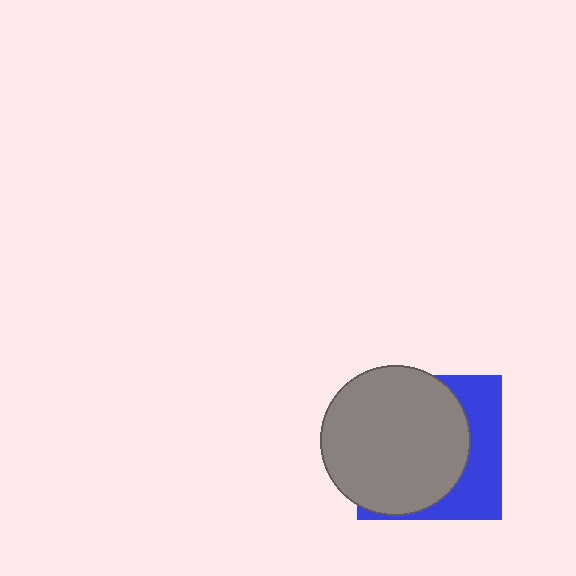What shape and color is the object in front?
The object in front is a gray circle.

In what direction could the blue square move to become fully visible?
The blue square could move right. That would shift it out from behind the gray circle entirely.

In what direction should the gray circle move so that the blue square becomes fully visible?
The gray circle should move left. That is the shortest direction to clear the overlap and leave the blue square fully visible.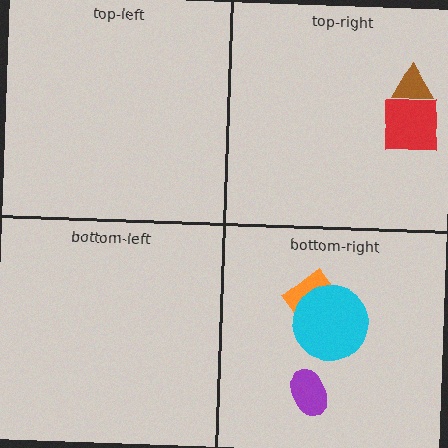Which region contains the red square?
The top-right region.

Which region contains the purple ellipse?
The bottom-right region.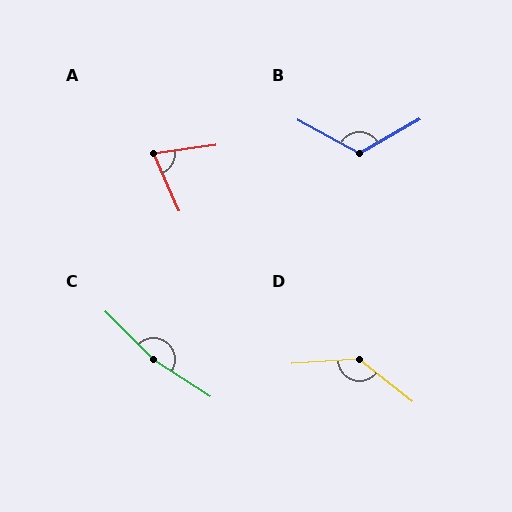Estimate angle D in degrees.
Approximately 138 degrees.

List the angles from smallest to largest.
A (74°), B (122°), D (138°), C (168°).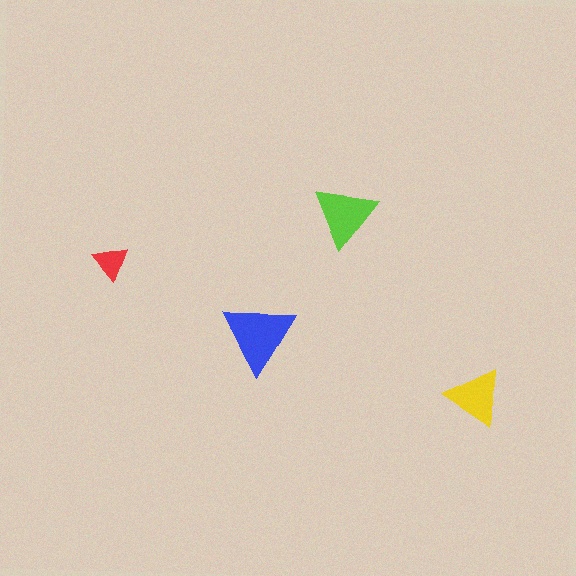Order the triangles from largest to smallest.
the blue one, the lime one, the yellow one, the red one.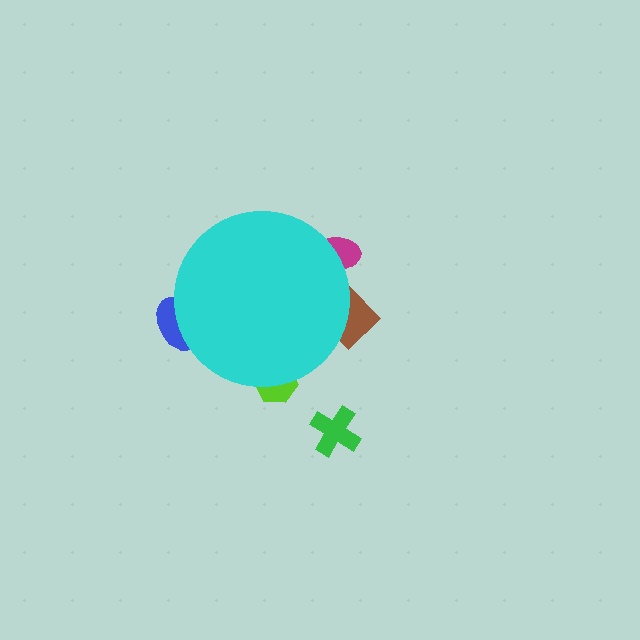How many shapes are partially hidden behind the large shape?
4 shapes are partially hidden.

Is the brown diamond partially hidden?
Yes, the brown diamond is partially hidden behind the cyan circle.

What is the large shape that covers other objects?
A cyan circle.